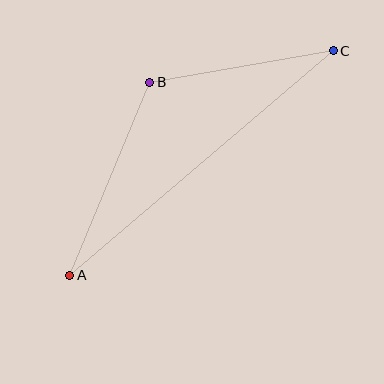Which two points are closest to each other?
Points B and C are closest to each other.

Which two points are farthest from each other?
Points A and C are farthest from each other.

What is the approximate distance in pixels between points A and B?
The distance between A and B is approximately 209 pixels.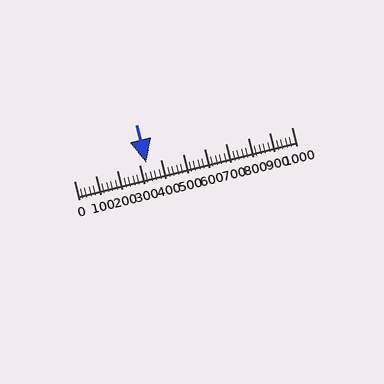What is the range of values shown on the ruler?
The ruler shows values from 0 to 1000.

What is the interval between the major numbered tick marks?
The major tick marks are spaced 100 units apart.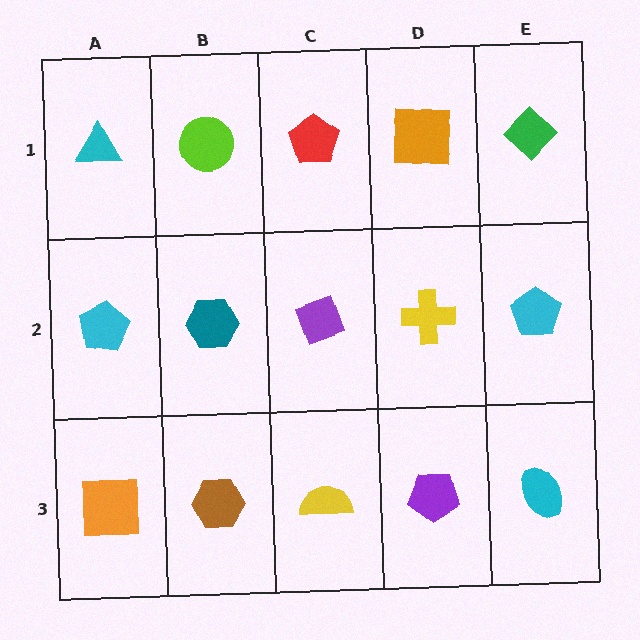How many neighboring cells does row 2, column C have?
4.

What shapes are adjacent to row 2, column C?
A red pentagon (row 1, column C), a yellow semicircle (row 3, column C), a teal hexagon (row 2, column B), a yellow cross (row 2, column D).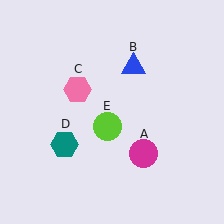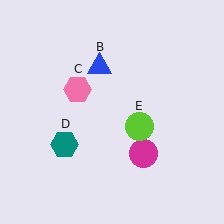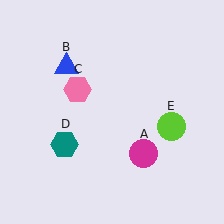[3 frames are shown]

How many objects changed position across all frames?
2 objects changed position: blue triangle (object B), lime circle (object E).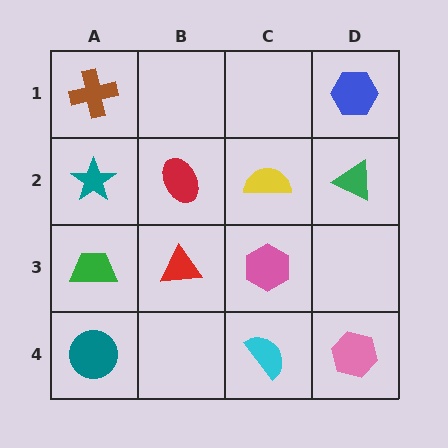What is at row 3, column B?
A red triangle.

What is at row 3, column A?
A green trapezoid.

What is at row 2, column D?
A green triangle.